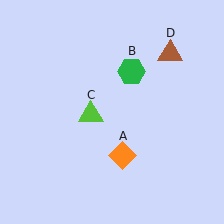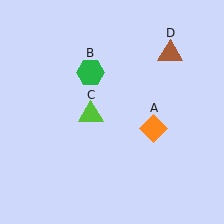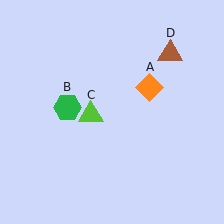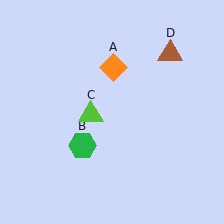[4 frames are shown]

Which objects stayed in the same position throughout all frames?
Lime triangle (object C) and brown triangle (object D) remained stationary.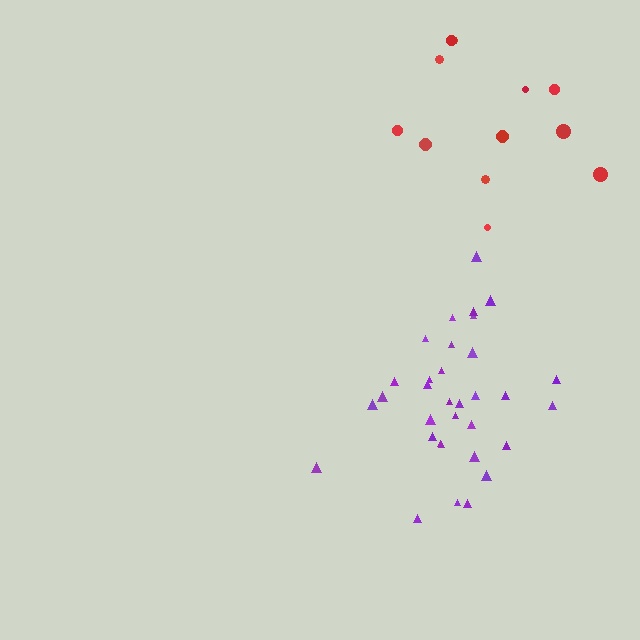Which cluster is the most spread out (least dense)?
Red.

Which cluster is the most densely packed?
Purple.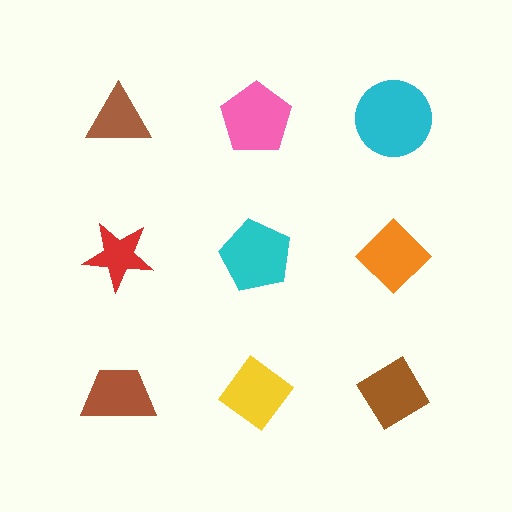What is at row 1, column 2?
A pink pentagon.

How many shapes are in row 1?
3 shapes.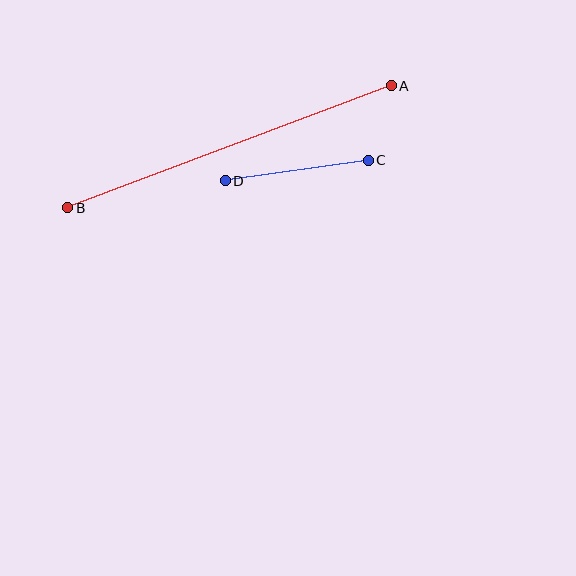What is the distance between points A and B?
The distance is approximately 345 pixels.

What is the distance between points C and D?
The distance is approximately 144 pixels.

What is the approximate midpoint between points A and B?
The midpoint is at approximately (230, 147) pixels.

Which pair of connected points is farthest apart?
Points A and B are farthest apart.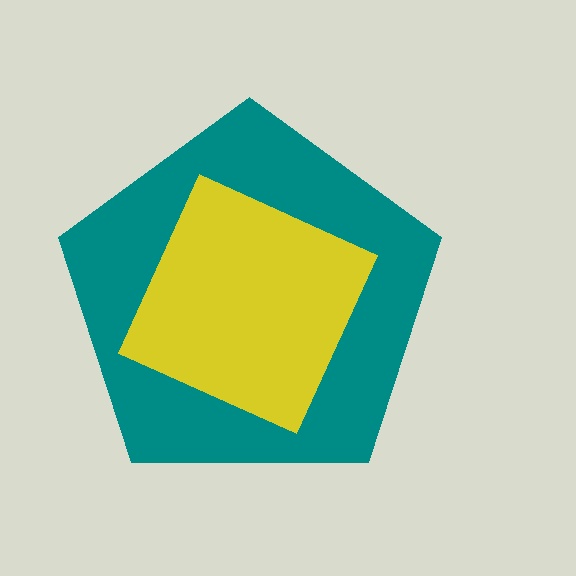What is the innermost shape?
The yellow square.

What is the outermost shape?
The teal pentagon.